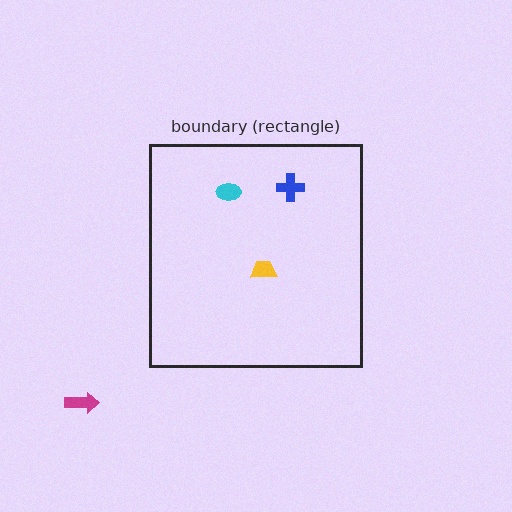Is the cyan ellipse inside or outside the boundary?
Inside.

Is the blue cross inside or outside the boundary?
Inside.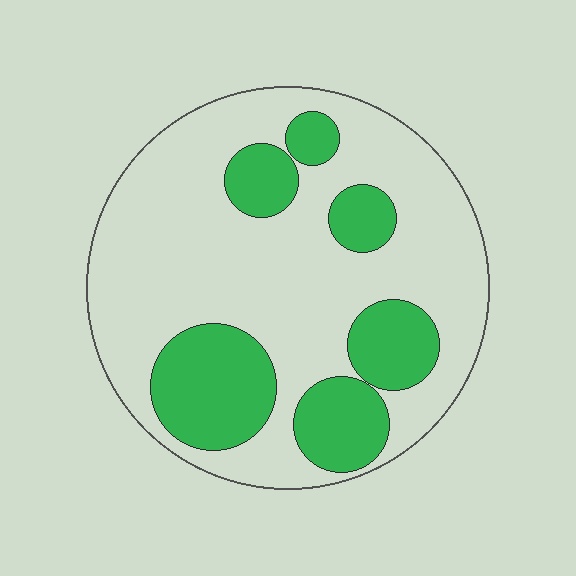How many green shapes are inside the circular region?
6.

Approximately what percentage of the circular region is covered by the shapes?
Approximately 30%.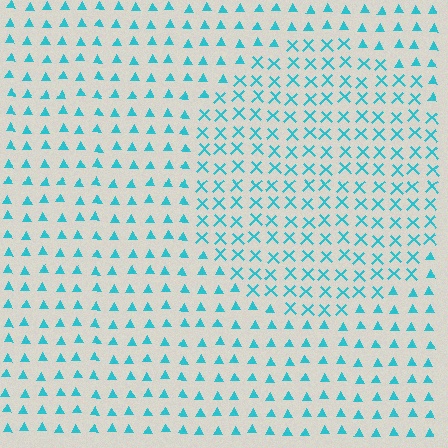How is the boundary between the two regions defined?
The boundary is defined by a change in element shape: X marks inside vs. triangles outside. All elements share the same color and spacing.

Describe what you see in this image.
The image is filled with small cyan elements arranged in a uniform grid. A circle-shaped region contains X marks, while the surrounding area contains triangles. The boundary is defined purely by the change in element shape.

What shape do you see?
I see a circle.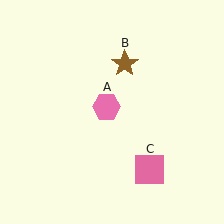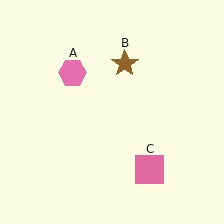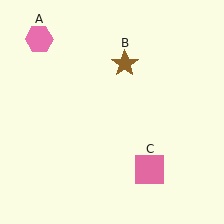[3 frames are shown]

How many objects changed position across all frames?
1 object changed position: pink hexagon (object A).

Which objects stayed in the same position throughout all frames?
Brown star (object B) and pink square (object C) remained stationary.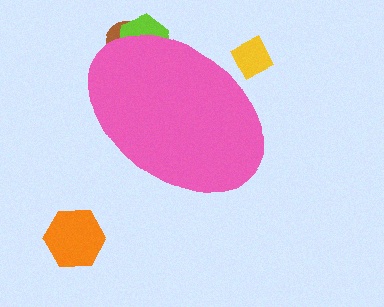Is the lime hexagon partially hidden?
Yes, the lime hexagon is partially hidden behind the pink ellipse.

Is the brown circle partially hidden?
Yes, the brown circle is partially hidden behind the pink ellipse.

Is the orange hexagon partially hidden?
No, the orange hexagon is fully visible.